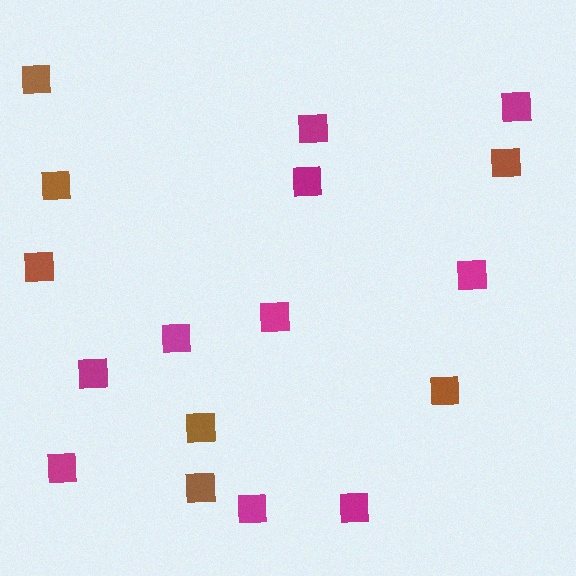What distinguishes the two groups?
There are 2 groups: one group of magenta squares (10) and one group of brown squares (7).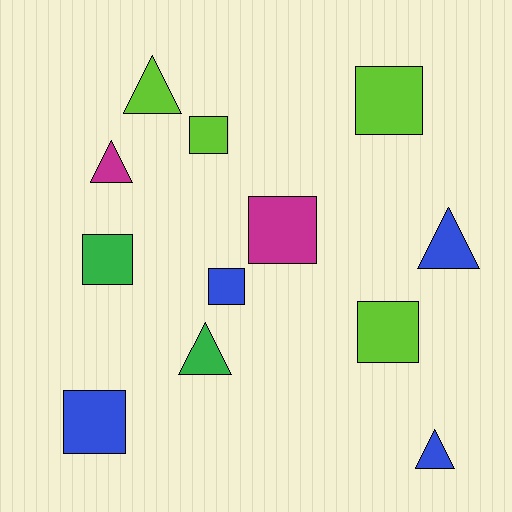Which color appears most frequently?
Lime, with 4 objects.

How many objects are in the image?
There are 12 objects.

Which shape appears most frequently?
Square, with 7 objects.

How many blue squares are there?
There are 2 blue squares.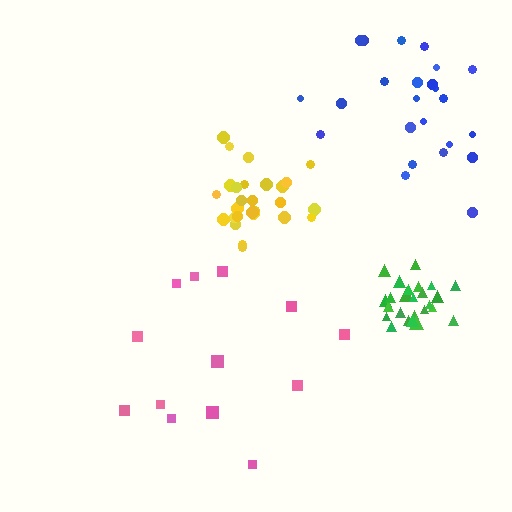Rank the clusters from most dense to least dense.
green, yellow, blue, pink.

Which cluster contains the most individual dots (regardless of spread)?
Yellow (27).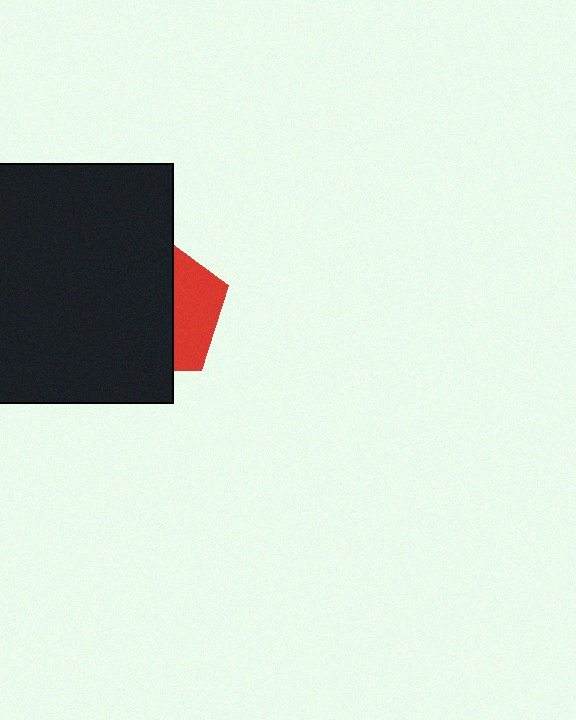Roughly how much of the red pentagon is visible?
A small part of it is visible (roughly 34%).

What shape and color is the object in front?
The object in front is a black square.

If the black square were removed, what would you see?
You would see the complete red pentagon.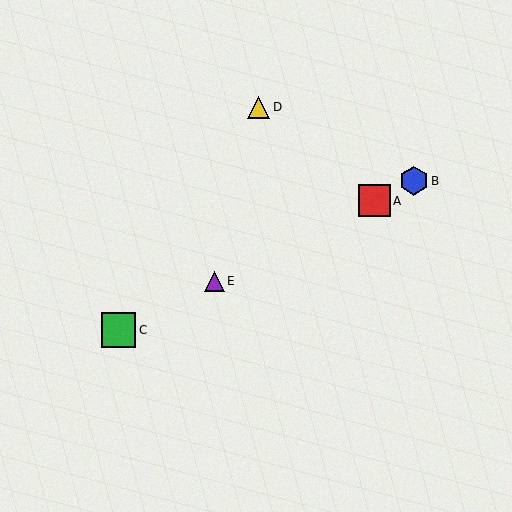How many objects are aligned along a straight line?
4 objects (A, B, C, E) are aligned along a straight line.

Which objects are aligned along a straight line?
Objects A, B, C, E are aligned along a straight line.